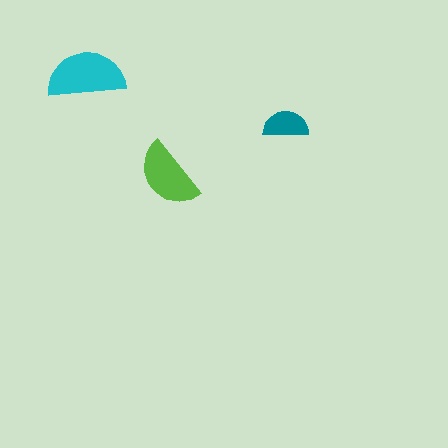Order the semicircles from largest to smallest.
the cyan one, the lime one, the teal one.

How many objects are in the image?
There are 3 objects in the image.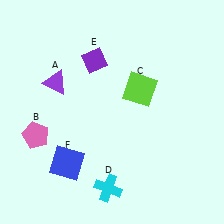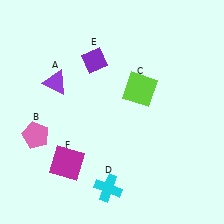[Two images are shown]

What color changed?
The square (F) changed from blue in Image 1 to magenta in Image 2.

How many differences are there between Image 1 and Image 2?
There is 1 difference between the two images.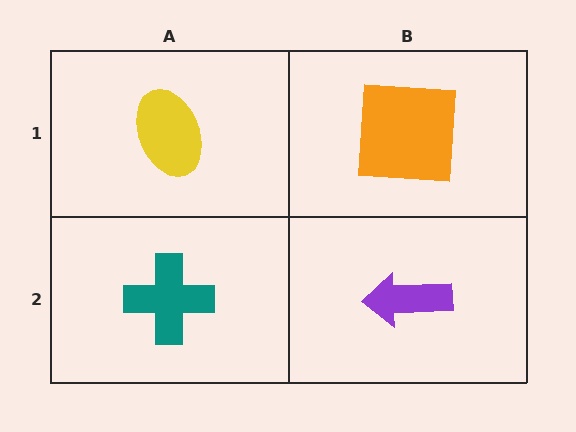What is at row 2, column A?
A teal cross.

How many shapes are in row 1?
2 shapes.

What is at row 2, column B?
A purple arrow.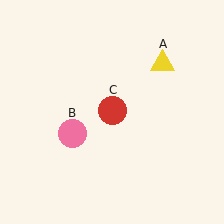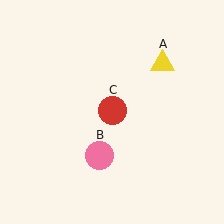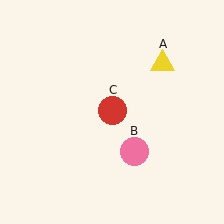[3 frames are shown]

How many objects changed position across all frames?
1 object changed position: pink circle (object B).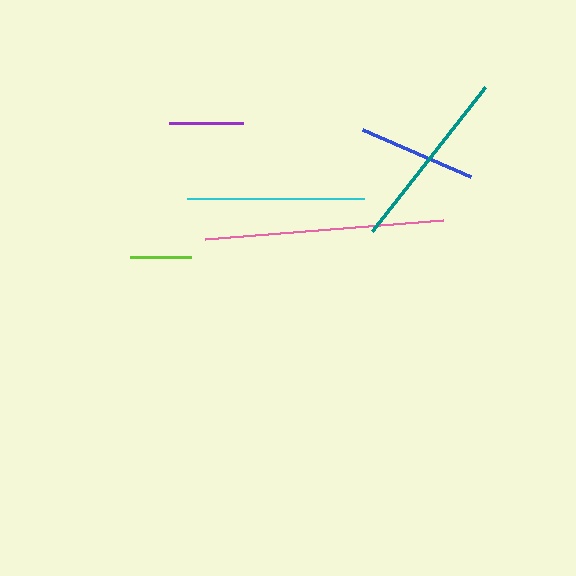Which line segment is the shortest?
The lime line is the shortest at approximately 60 pixels.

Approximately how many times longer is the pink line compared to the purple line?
The pink line is approximately 3.2 times the length of the purple line.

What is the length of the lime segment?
The lime segment is approximately 60 pixels long.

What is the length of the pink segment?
The pink segment is approximately 239 pixels long.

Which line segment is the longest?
The pink line is the longest at approximately 239 pixels.